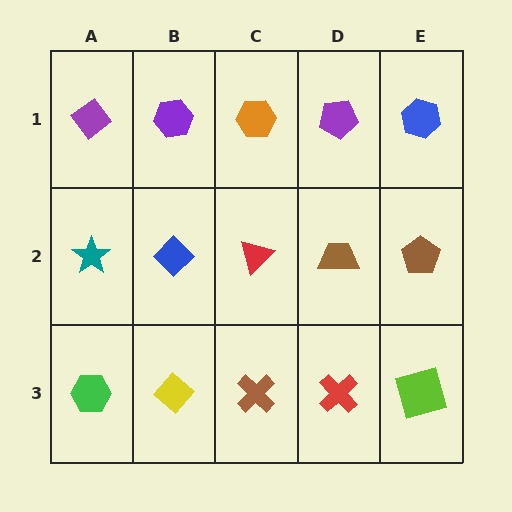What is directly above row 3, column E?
A brown pentagon.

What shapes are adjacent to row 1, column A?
A teal star (row 2, column A), a purple hexagon (row 1, column B).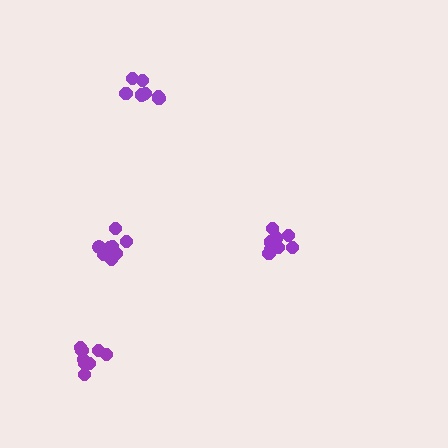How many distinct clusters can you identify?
There are 4 distinct clusters.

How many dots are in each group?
Group 1: 8 dots, Group 2: 8 dots, Group 3: 9 dots, Group 4: 10 dots (35 total).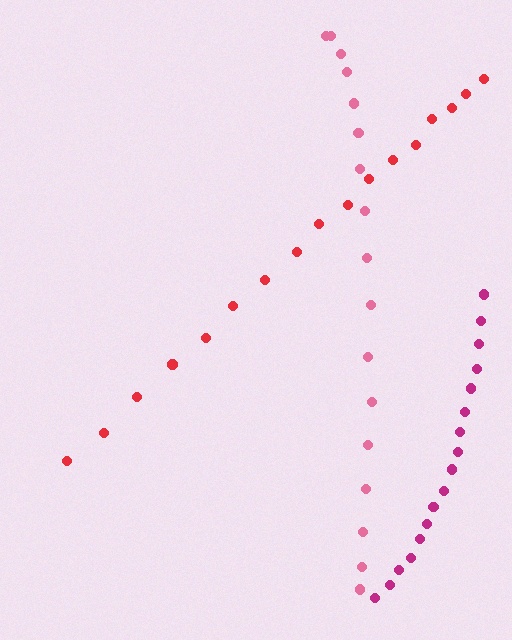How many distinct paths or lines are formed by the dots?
There are 3 distinct paths.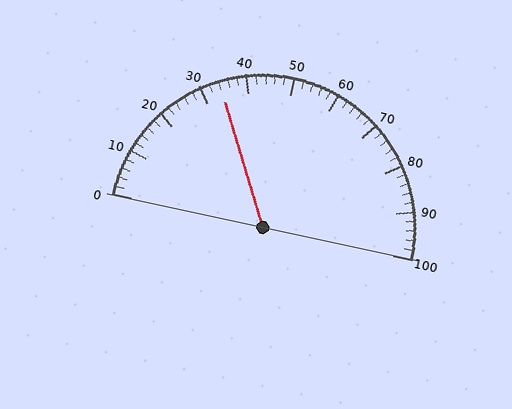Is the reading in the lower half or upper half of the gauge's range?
The reading is in the lower half of the range (0 to 100).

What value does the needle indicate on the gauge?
The needle indicates approximately 34.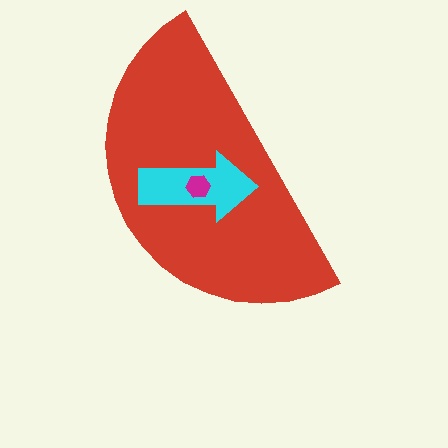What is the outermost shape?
The red semicircle.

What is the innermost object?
The magenta hexagon.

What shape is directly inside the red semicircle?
The cyan arrow.